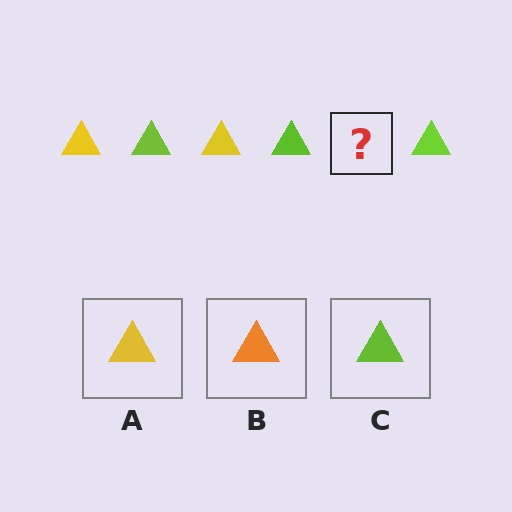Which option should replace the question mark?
Option A.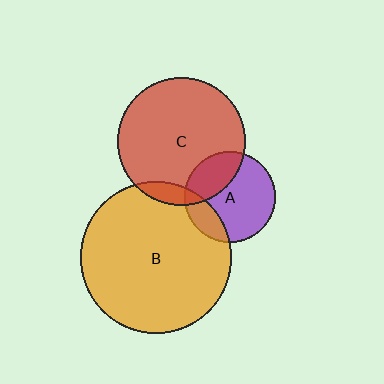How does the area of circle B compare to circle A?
Approximately 2.8 times.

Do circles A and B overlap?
Yes.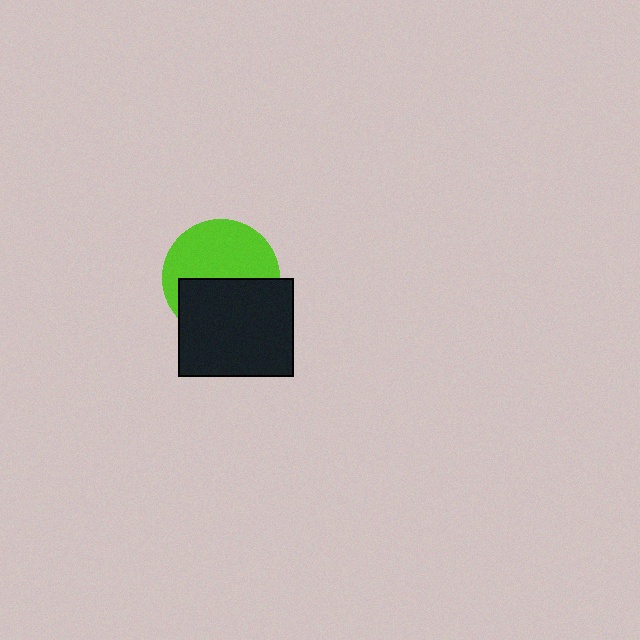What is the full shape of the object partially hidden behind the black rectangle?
The partially hidden object is a lime circle.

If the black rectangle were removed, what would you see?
You would see the complete lime circle.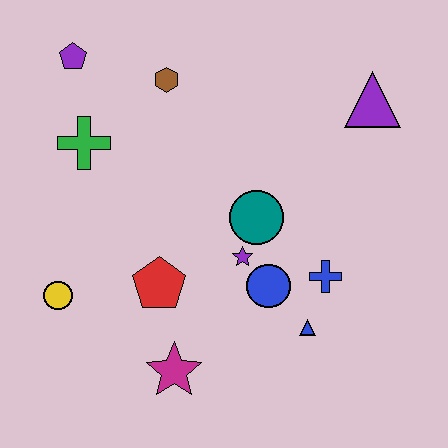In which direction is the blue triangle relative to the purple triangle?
The blue triangle is below the purple triangle.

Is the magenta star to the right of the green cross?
Yes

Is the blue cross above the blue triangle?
Yes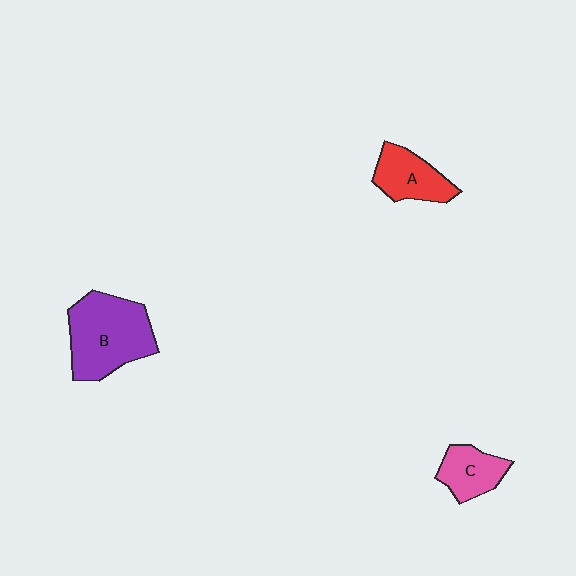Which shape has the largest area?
Shape B (purple).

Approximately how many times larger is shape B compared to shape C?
Approximately 2.1 times.